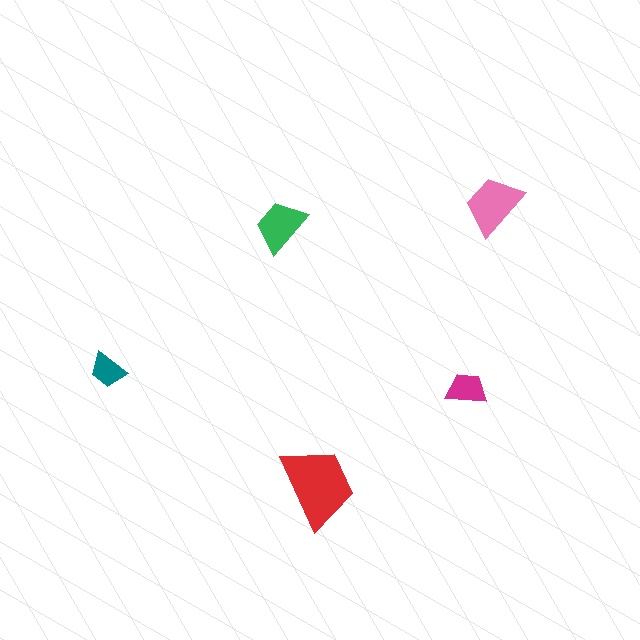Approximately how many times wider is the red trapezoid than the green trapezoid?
About 1.5 times wider.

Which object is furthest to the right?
The pink trapezoid is rightmost.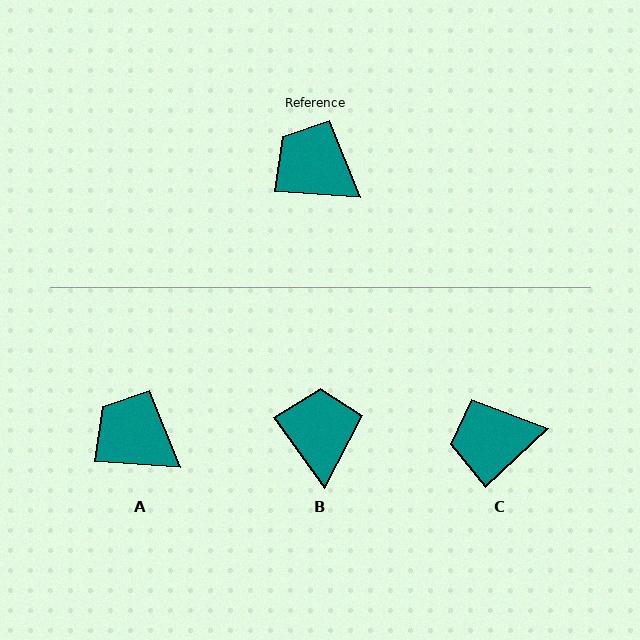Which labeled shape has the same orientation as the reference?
A.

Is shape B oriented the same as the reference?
No, it is off by about 50 degrees.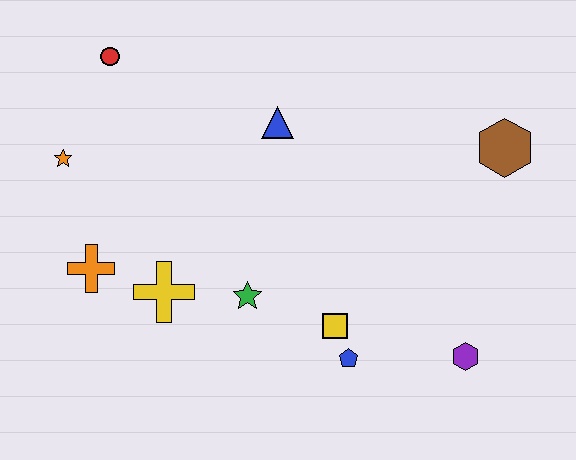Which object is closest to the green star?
The yellow cross is closest to the green star.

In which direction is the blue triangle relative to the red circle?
The blue triangle is to the right of the red circle.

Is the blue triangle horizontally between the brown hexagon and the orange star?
Yes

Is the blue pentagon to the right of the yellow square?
Yes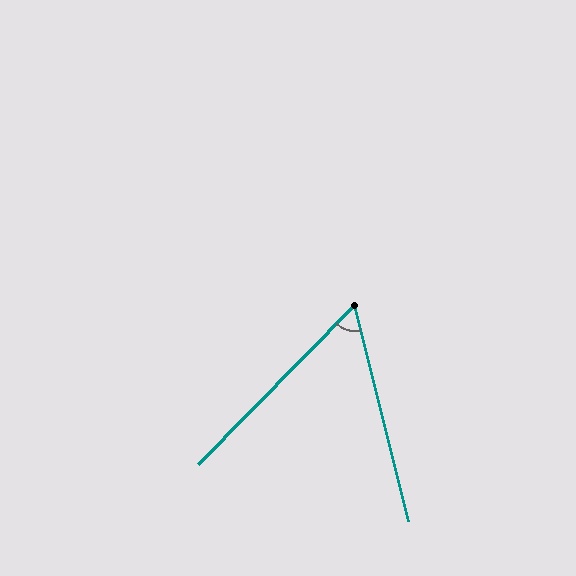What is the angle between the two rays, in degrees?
Approximately 58 degrees.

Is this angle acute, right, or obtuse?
It is acute.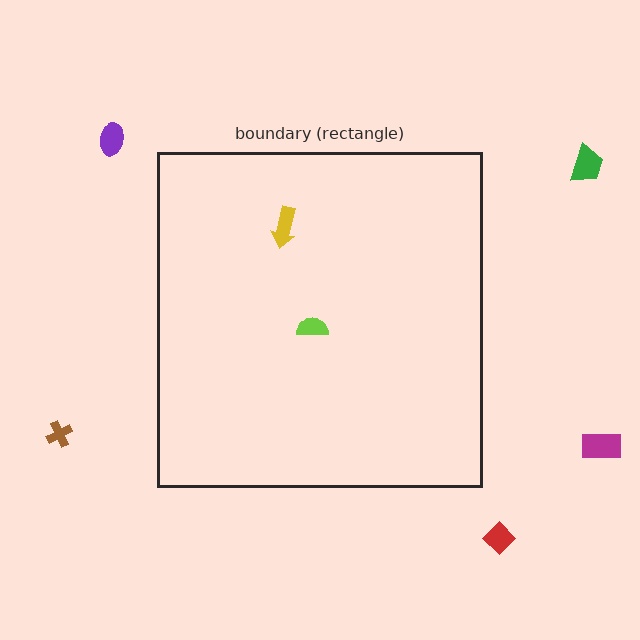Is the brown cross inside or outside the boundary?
Outside.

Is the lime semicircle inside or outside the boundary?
Inside.